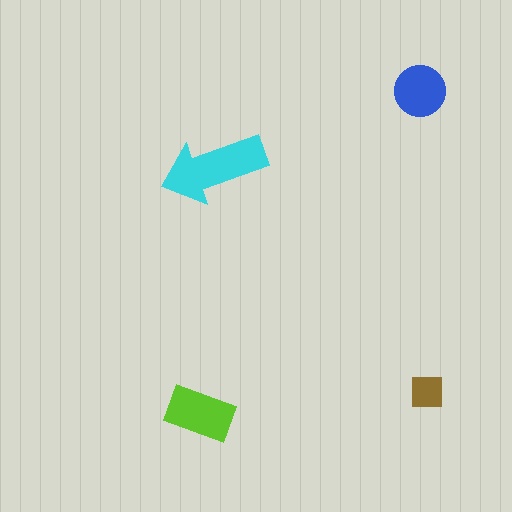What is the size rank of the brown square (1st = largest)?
4th.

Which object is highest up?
The blue circle is topmost.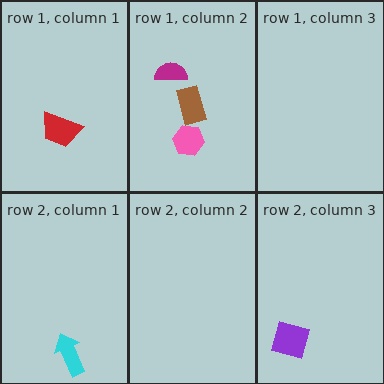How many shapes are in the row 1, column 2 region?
3.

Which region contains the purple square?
The row 2, column 3 region.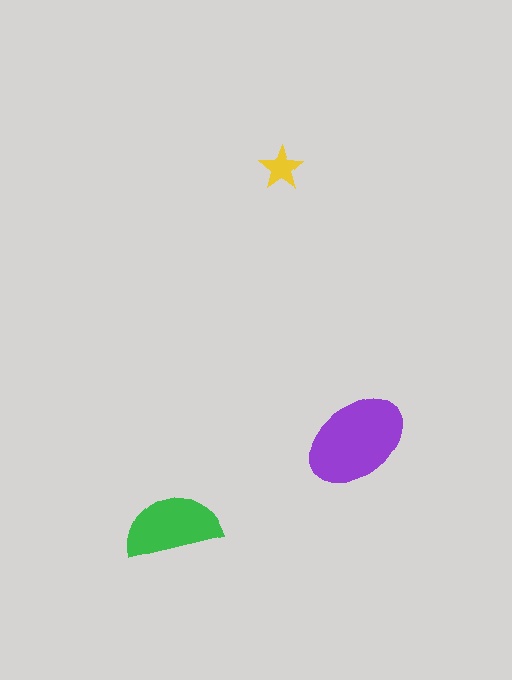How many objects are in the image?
There are 3 objects in the image.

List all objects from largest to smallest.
The purple ellipse, the green semicircle, the yellow star.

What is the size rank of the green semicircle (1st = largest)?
2nd.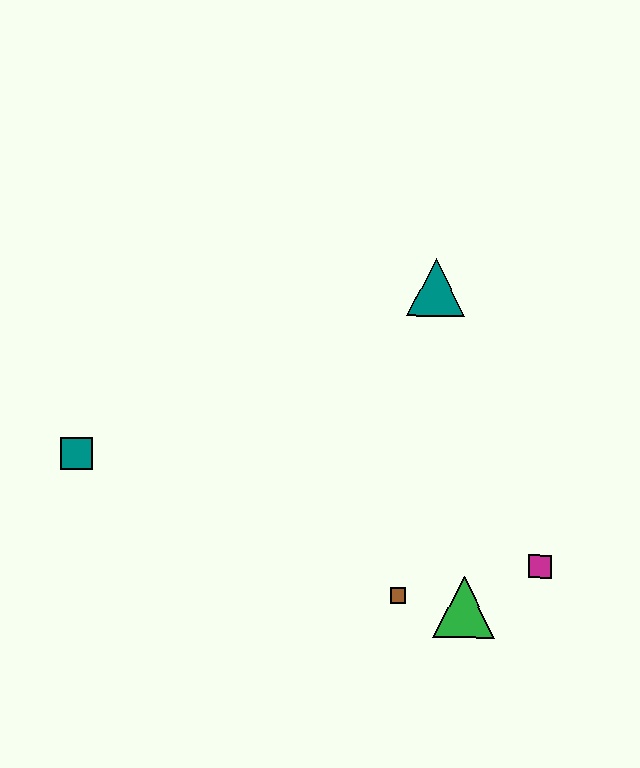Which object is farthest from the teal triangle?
The teal square is farthest from the teal triangle.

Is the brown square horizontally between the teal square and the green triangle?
Yes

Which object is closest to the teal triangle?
The magenta square is closest to the teal triangle.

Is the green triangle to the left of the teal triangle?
No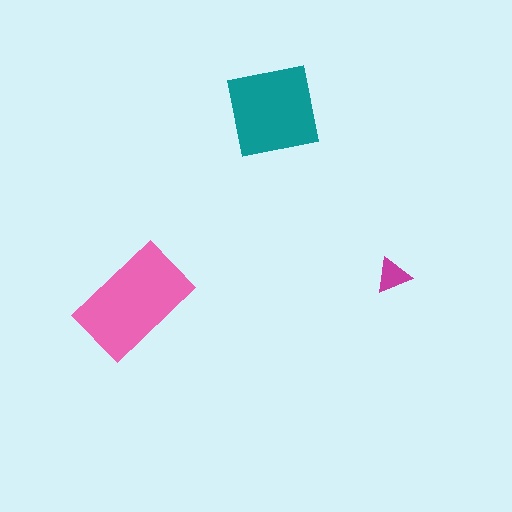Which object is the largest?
The pink rectangle.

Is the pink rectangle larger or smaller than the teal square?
Larger.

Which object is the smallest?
The magenta triangle.